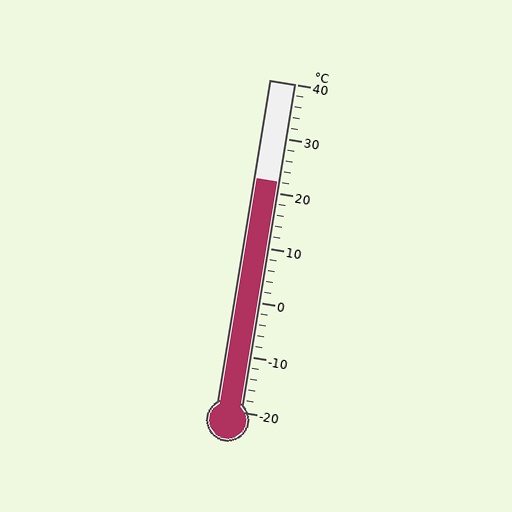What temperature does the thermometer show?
The thermometer shows approximately 22°C.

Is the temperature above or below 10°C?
The temperature is above 10°C.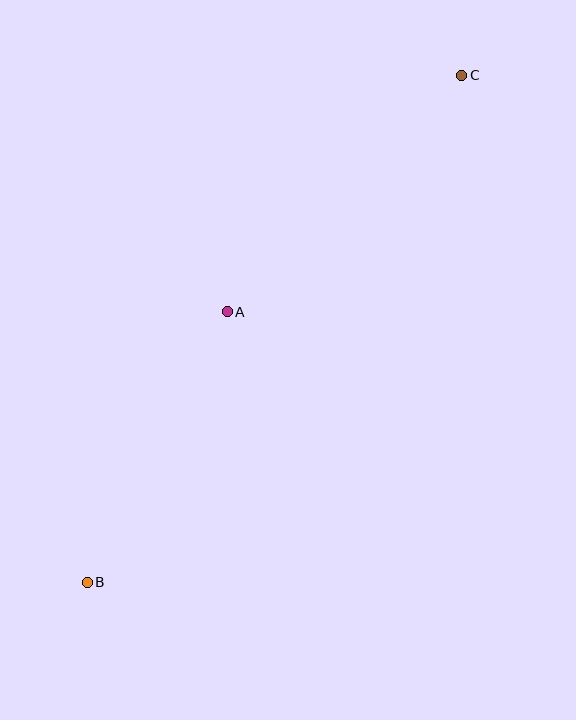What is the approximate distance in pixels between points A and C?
The distance between A and C is approximately 333 pixels.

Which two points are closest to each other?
Points A and B are closest to each other.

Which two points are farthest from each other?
Points B and C are farthest from each other.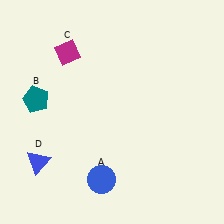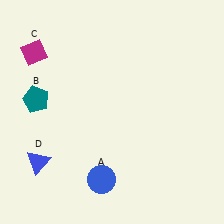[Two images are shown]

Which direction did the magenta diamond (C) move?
The magenta diamond (C) moved left.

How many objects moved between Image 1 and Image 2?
1 object moved between the two images.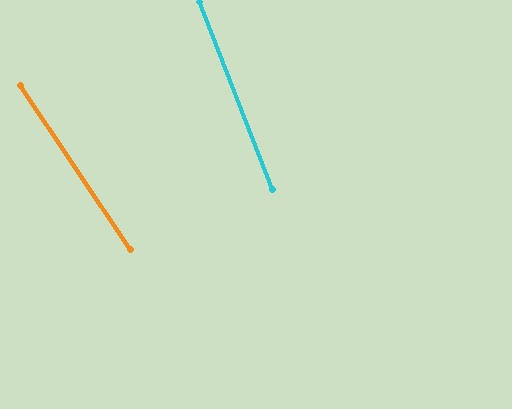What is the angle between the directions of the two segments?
Approximately 13 degrees.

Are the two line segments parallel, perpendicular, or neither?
Neither parallel nor perpendicular — they differ by about 13°.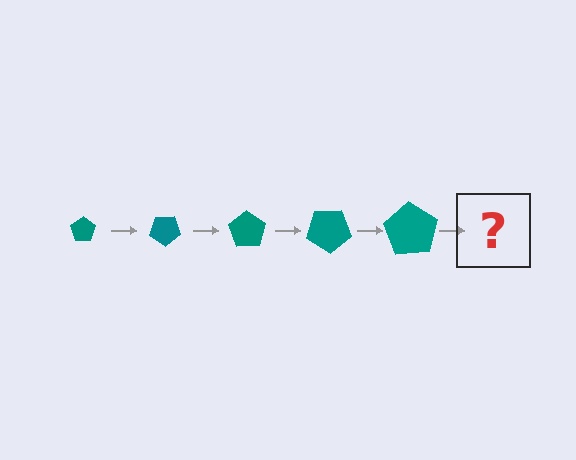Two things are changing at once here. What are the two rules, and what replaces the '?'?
The two rules are that the pentagon grows larger each step and it rotates 35 degrees each step. The '?' should be a pentagon, larger than the previous one and rotated 175 degrees from the start.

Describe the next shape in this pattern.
It should be a pentagon, larger than the previous one and rotated 175 degrees from the start.